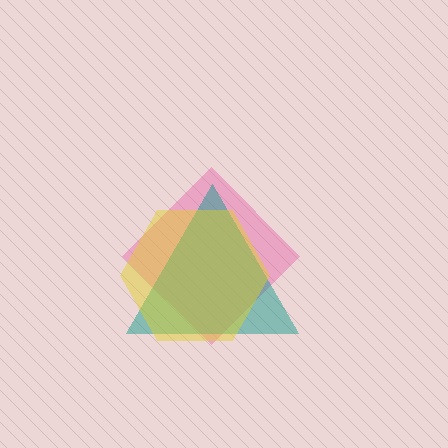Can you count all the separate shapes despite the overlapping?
Yes, there are 3 separate shapes.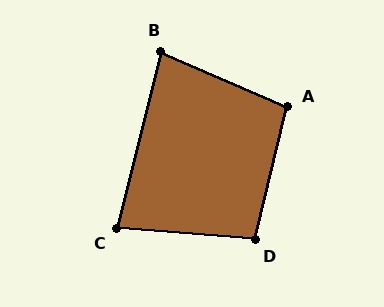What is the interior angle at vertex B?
Approximately 81 degrees (acute).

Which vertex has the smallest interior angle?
C, at approximately 80 degrees.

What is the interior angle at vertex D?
Approximately 99 degrees (obtuse).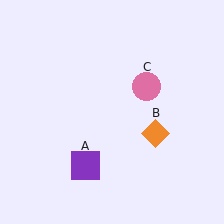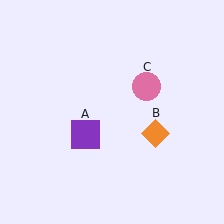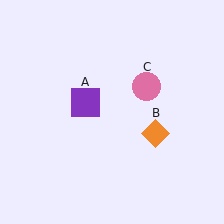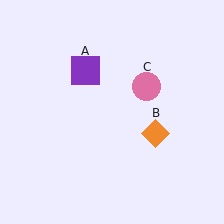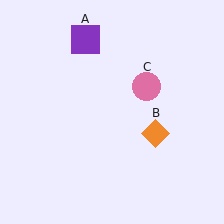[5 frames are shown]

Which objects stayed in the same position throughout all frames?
Orange diamond (object B) and pink circle (object C) remained stationary.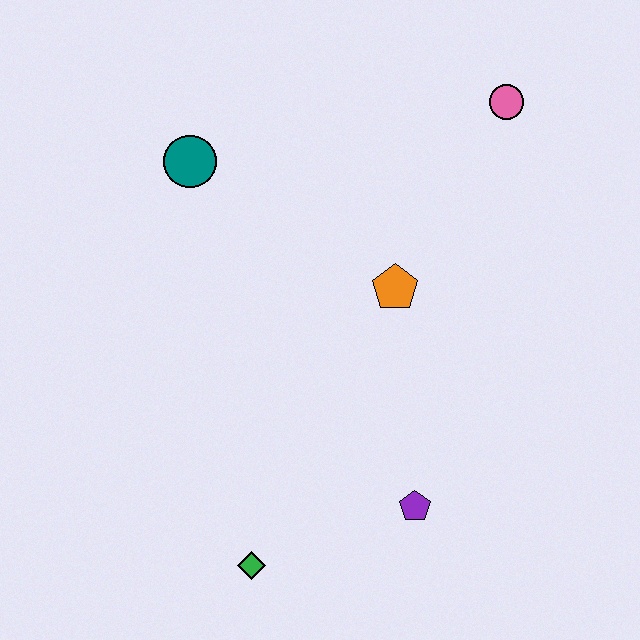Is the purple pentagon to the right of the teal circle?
Yes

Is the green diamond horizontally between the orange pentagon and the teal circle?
Yes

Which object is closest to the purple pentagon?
The green diamond is closest to the purple pentagon.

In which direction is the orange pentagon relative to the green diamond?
The orange pentagon is above the green diamond.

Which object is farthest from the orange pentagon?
The green diamond is farthest from the orange pentagon.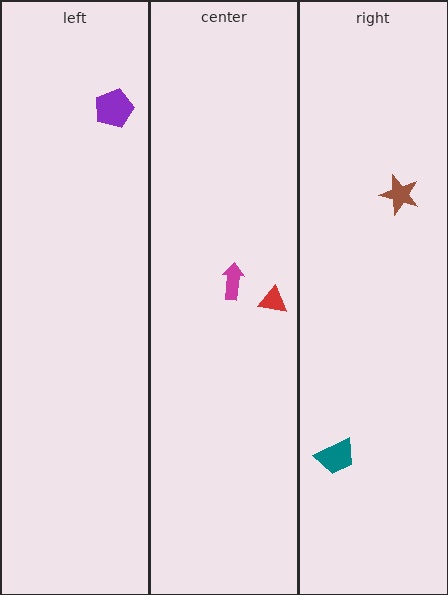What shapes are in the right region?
The teal trapezoid, the brown star.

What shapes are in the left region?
The purple pentagon.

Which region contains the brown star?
The right region.